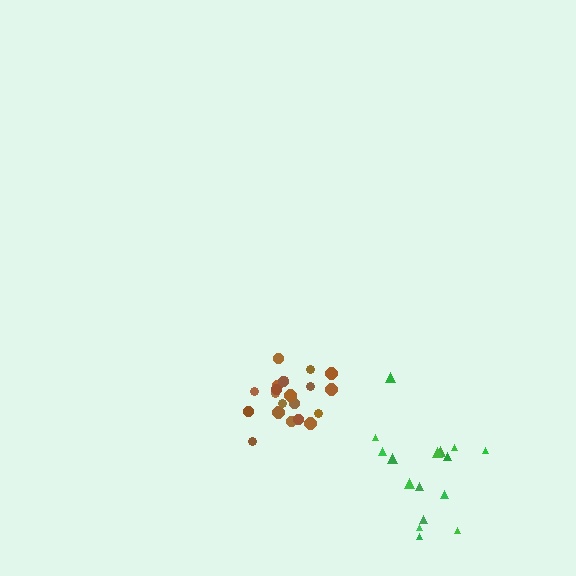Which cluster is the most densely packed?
Brown.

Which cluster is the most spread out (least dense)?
Green.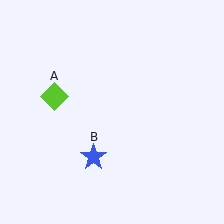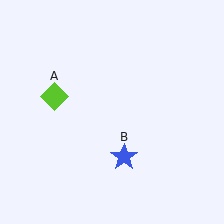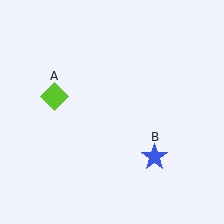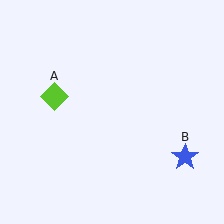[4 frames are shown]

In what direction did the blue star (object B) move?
The blue star (object B) moved right.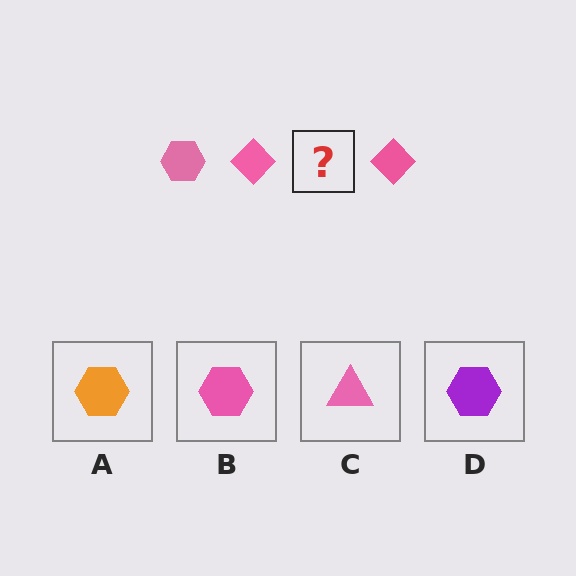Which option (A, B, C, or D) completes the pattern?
B.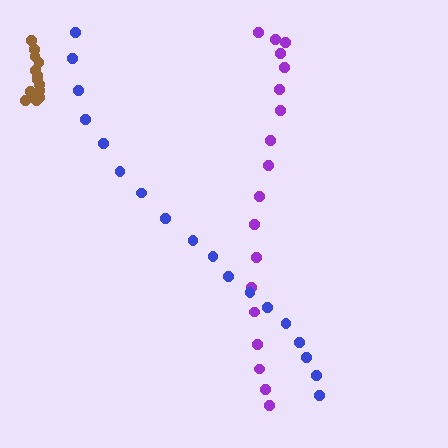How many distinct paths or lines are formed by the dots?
There are 3 distinct paths.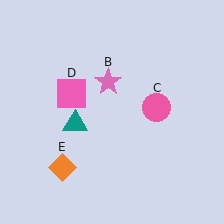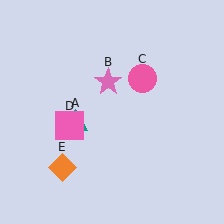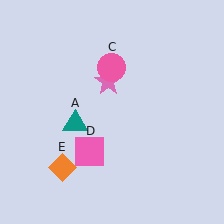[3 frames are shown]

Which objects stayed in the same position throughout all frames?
Teal triangle (object A) and pink star (object B) and orange diamond (object E) remained stationary.